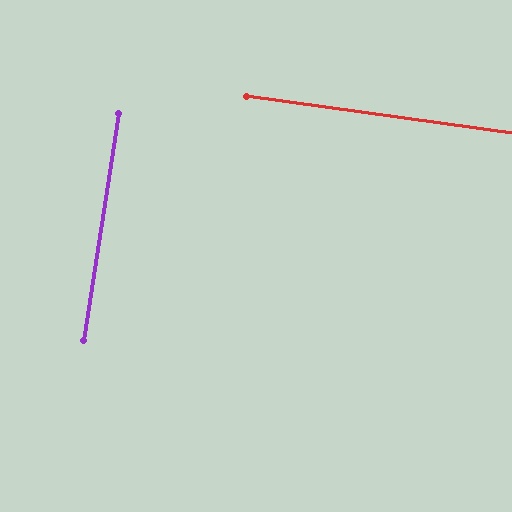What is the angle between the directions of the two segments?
Approximately 89 degrees.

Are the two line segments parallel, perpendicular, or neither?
Perpendicular — they meet at approximately 89°.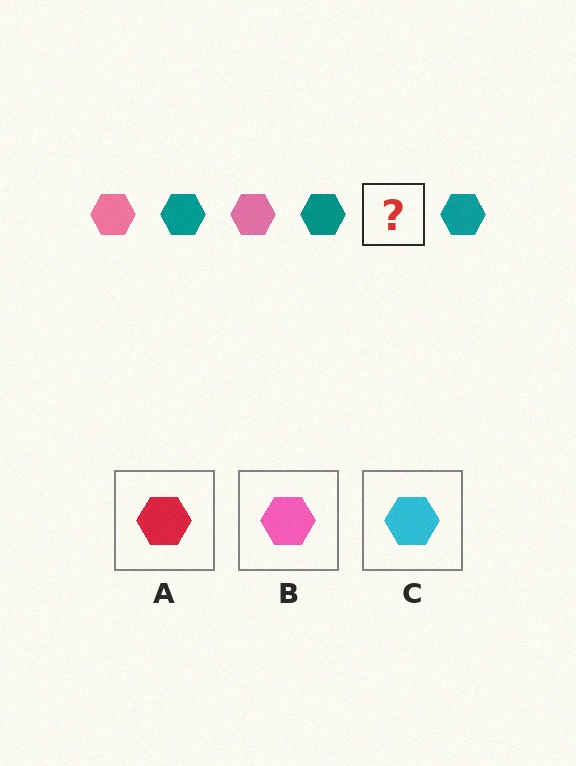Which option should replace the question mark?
Option B.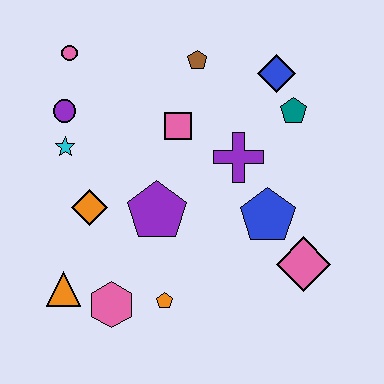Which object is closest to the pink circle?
The purple circle is closest to the pink circle.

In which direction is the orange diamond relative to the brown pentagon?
The orange diamond is below the brown pentagon.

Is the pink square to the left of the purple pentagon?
No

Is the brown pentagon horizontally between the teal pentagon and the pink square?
Yes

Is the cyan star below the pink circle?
Yes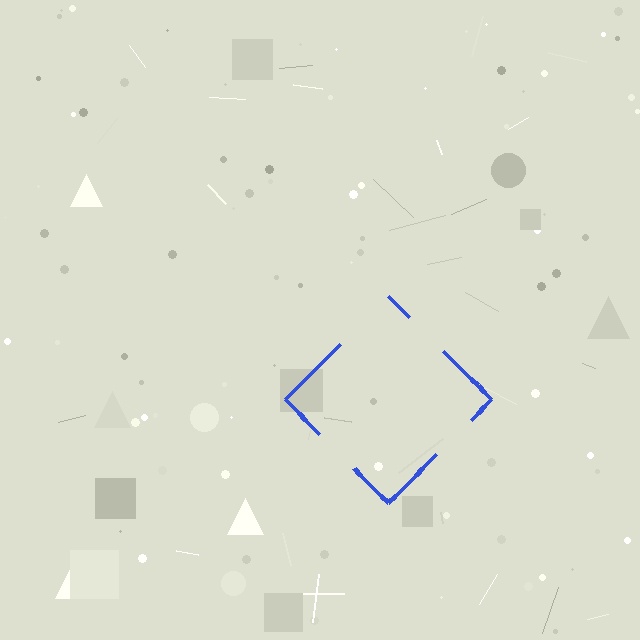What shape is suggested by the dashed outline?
The dashed outline suggests a diamond.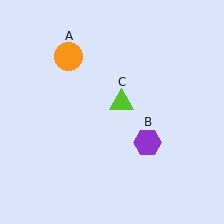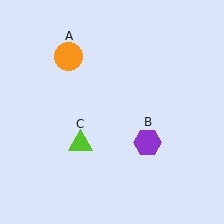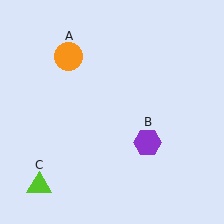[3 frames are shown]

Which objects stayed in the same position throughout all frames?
Orange circle (object A) and purple hexagon (object B) remained stationary.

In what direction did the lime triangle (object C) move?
The lime triangle (object C) moved down and to the left.